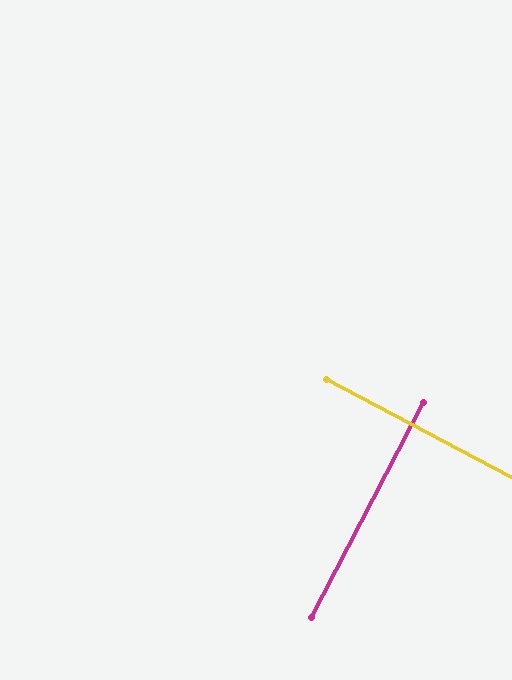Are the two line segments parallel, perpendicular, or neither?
Perpendicular — they meet at approximately 90°.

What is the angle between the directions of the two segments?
Approximately 90 degrees.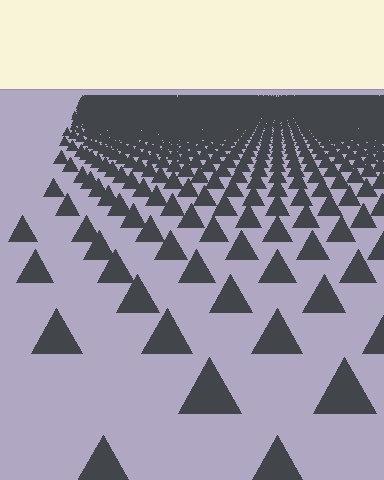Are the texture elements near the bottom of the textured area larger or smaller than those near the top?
Larger. Near the bottom, elements are closer to the viewer and appear at a bigger on-screen size.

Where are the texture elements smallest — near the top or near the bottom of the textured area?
Near the top.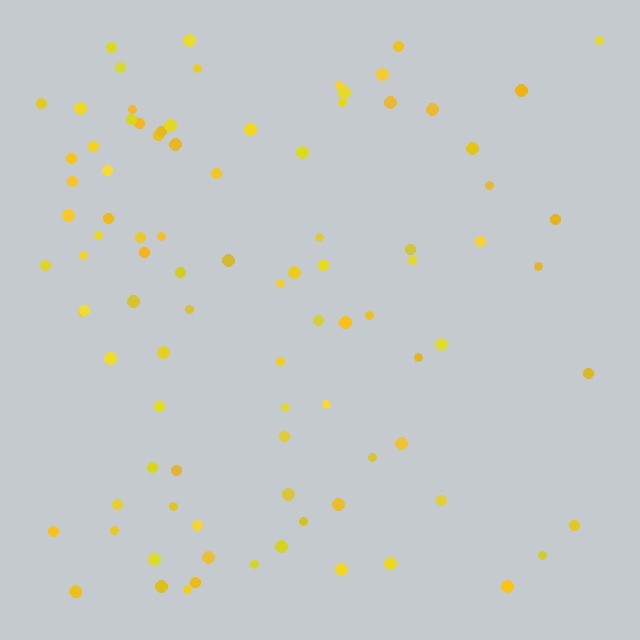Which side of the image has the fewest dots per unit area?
The right.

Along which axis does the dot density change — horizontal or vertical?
Horizontal.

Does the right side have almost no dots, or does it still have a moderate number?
Still a moderate number, just noticeably fewer than the left.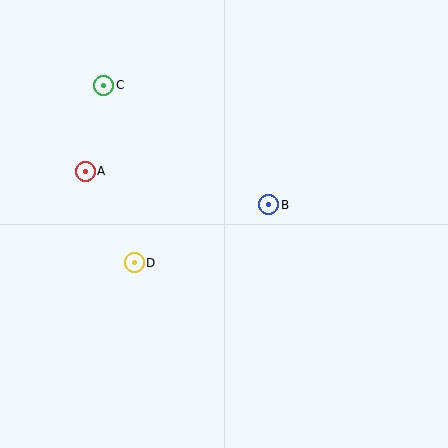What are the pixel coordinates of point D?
Point D is at (134, 263).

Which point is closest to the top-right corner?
Point B is closest to the top-right corner.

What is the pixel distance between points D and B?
The distance between D and B is 147 pixels.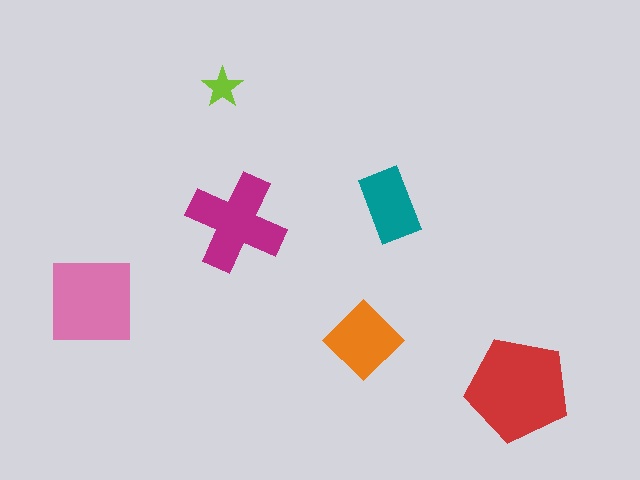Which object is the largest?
The red pentagon.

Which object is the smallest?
The lime star.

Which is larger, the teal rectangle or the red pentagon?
The red pentagon.